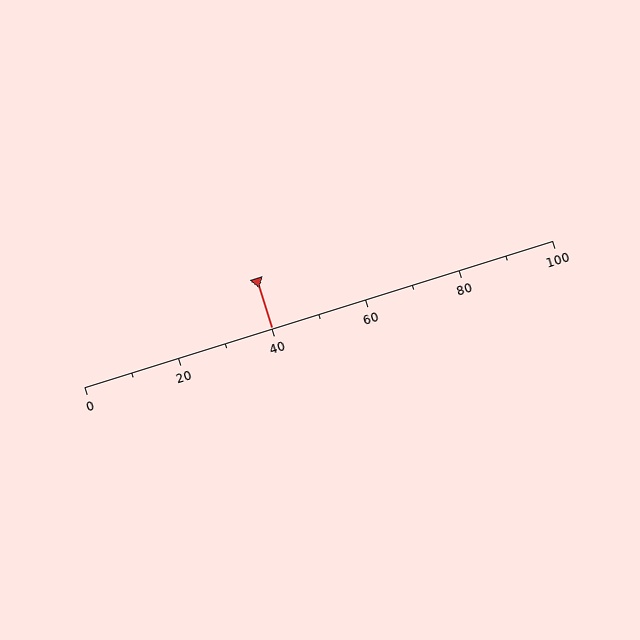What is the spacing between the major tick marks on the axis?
The major ticks are spaced 20 apart.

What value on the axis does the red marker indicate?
The marker indicates approximately 40.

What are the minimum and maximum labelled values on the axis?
The axis runs from 0 to 100.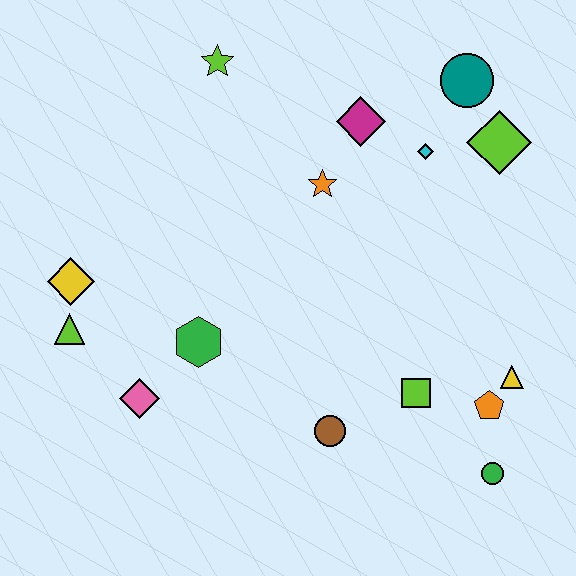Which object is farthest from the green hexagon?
The teal circle is farthest from the green hexagon.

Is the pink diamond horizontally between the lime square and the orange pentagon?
No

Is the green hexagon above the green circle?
Yes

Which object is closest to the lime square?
The orange pentagon is closest to the lime square.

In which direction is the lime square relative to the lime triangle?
The lime square is to the right of the lime triangle.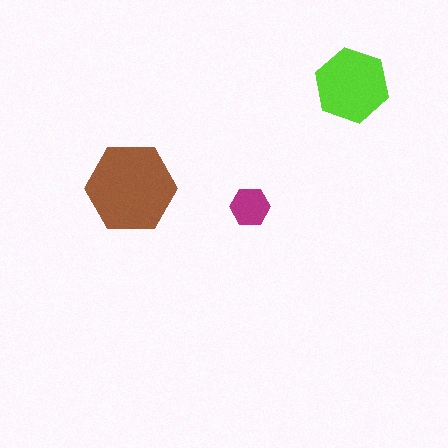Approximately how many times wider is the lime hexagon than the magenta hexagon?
About 2 times wider.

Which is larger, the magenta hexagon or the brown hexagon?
The brown one.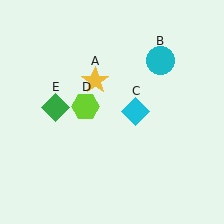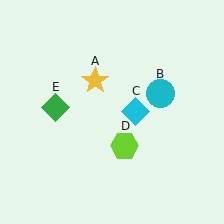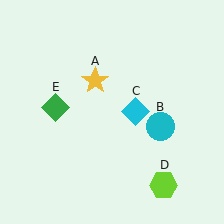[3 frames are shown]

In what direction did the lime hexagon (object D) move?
The lime hexagon (object D) moved down and to the right.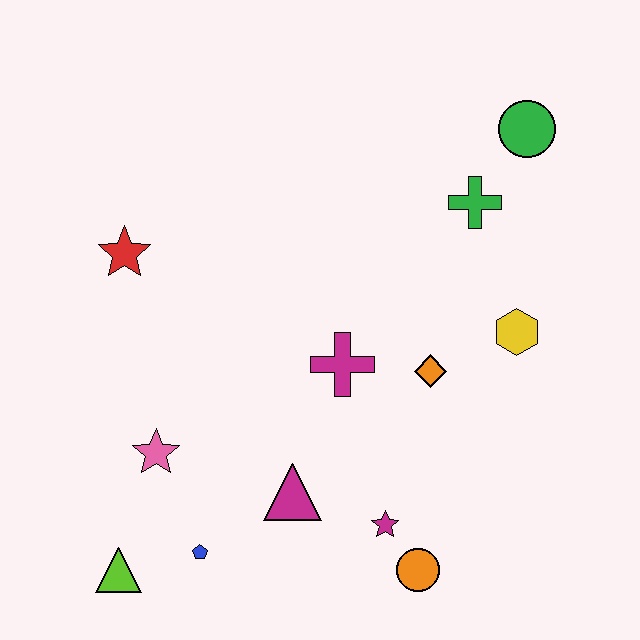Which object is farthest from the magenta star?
The green circle is farthest from the magenta star.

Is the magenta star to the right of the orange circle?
No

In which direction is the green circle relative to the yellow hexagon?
The green circle is above the yellow hexagon.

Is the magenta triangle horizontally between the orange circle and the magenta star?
No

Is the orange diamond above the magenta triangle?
Yes